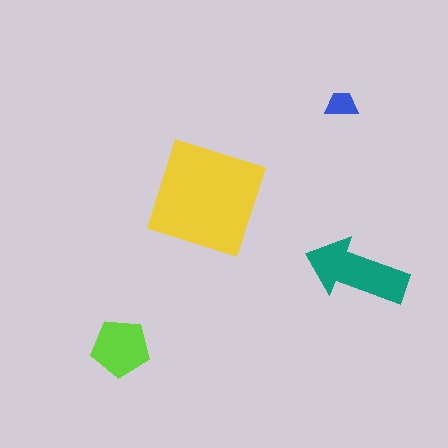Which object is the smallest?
The blue trapezoid.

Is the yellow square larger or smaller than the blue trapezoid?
Larger.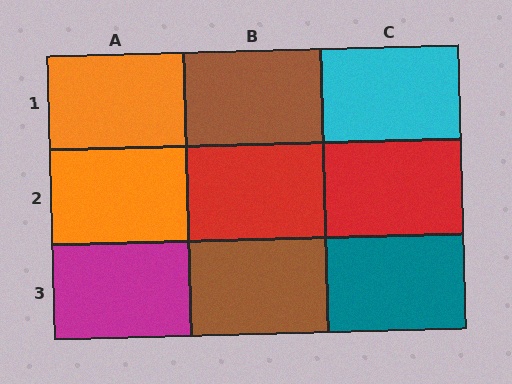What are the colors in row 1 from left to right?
Orange, brown, cyan.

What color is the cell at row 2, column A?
Orange.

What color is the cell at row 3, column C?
Teal.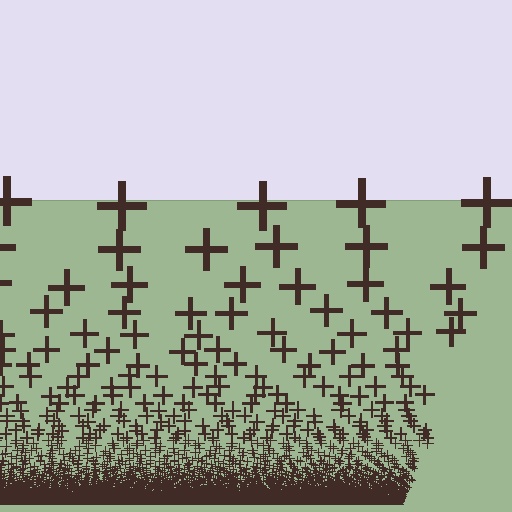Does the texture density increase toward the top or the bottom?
Density increases toward the bottom.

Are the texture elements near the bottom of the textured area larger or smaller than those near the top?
Smaller. The gradient is inverted — elements near the bottom are smaller and denser.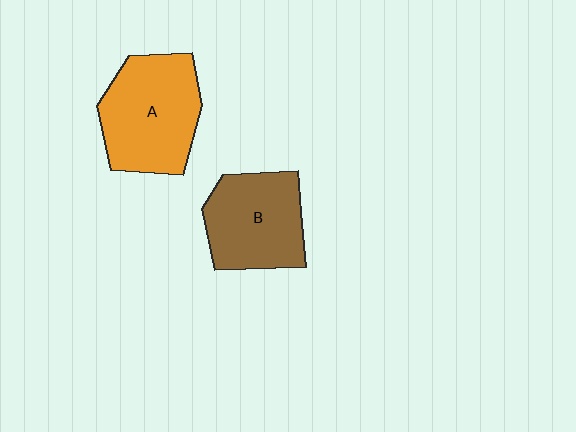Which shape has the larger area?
Shape A (orange).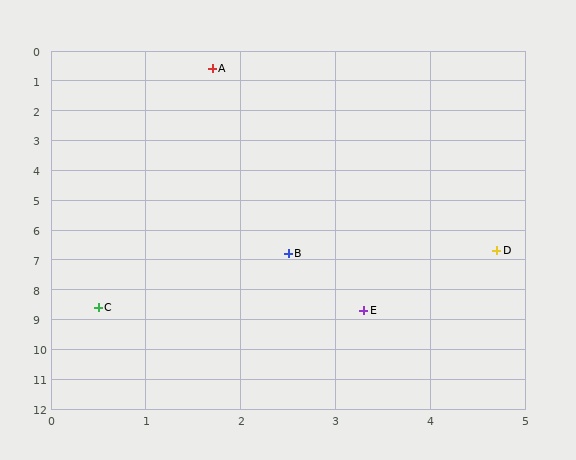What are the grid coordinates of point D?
Point D is at approximately (4.7, 6.7).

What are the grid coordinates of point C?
Point C is at approximately (0.5, 8.6).